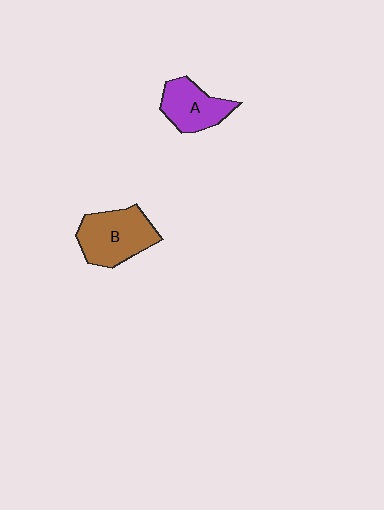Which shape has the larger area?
Shape B (brown).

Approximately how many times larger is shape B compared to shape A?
Approximately 1.3 times.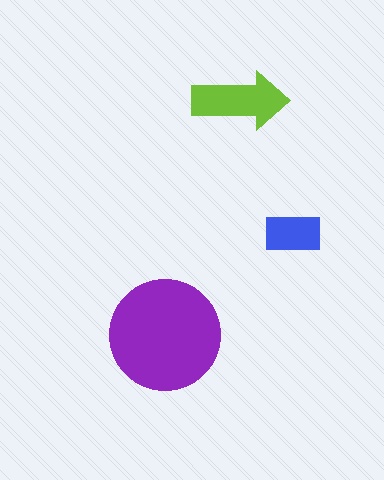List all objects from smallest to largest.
The blue rectangle, the lime arrow, the purple circle.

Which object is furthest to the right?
The blue rectangle is rightmost.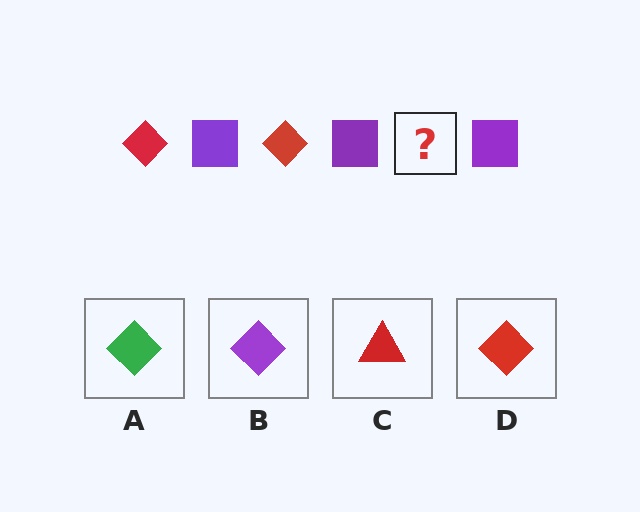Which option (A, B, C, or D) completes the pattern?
D.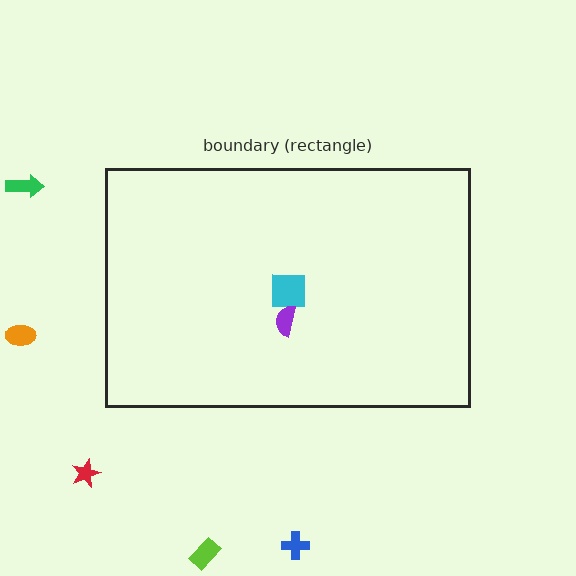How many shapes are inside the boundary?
2 inside, 5 outside.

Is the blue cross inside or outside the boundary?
Outside.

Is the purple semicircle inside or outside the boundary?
Inside.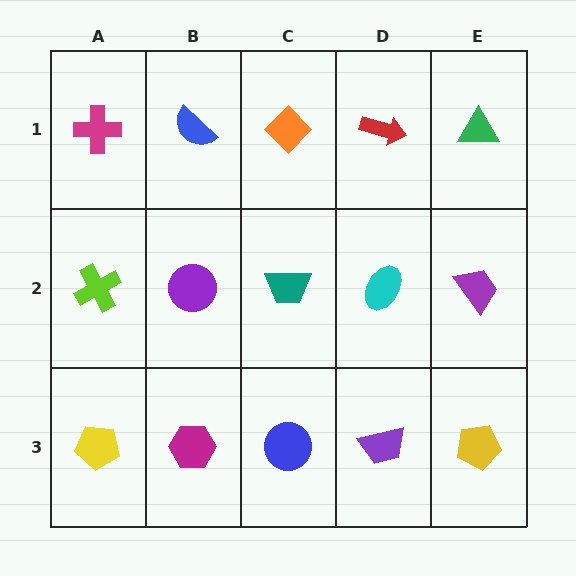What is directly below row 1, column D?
A cyan ellipse.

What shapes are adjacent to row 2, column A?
A magenta cross (row 1, column A), a yellow pentagon (row 3, column A), a purple circle (row 2, column B).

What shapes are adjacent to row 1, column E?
A purple trapezoid (row 2, column E), a red arrow (row 1, column D).